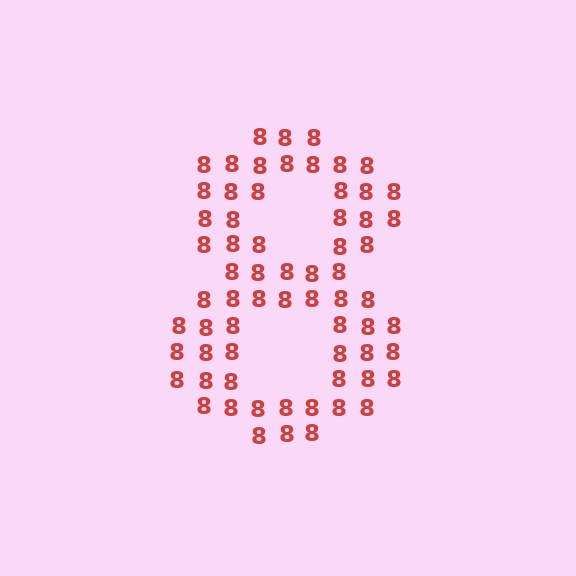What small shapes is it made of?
It is made of small digit 8's.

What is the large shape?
The large shape is the digit 8.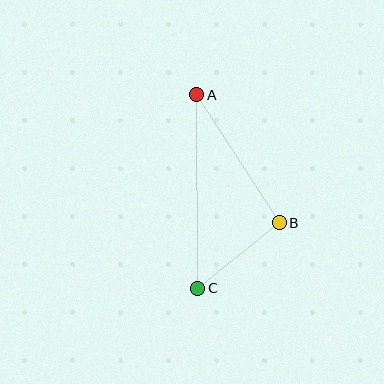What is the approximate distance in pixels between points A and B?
The distance between A and B is approximately 152 pixels.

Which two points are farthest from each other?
Points A and C are farthest from each other.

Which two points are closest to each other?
Points B and C are closest to each other.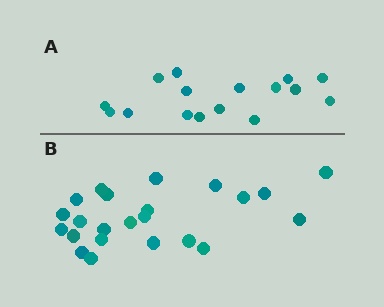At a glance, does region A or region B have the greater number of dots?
Region B (the bottom region) has more dots.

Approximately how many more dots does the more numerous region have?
Region B has roughly 8 or so more dots than region A.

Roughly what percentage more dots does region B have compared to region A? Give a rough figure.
About 45% more.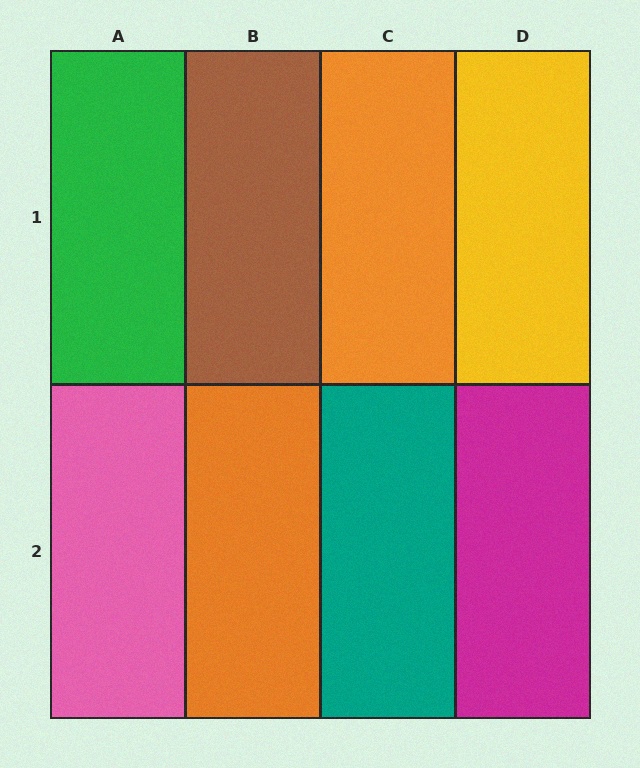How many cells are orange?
2 cells are orange.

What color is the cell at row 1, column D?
Yellow.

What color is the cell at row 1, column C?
Orange.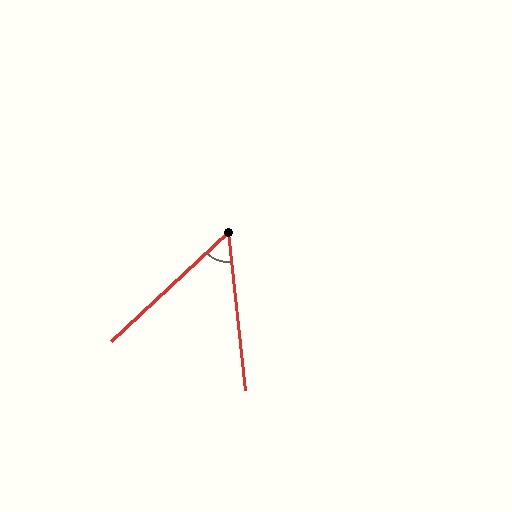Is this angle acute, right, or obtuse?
It is acute.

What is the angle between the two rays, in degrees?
Approximately 53 degrees.